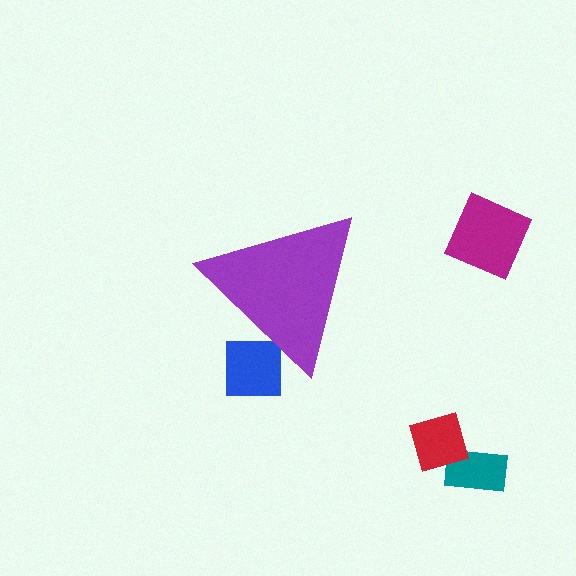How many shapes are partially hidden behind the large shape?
1 shape is partially hidden.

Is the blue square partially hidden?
Yes, the blue square is partially hidden behind the purple triangle.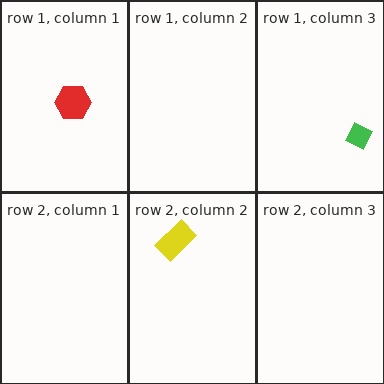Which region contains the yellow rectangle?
The row 2, column 2 region.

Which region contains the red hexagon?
The row 1, column 1 region.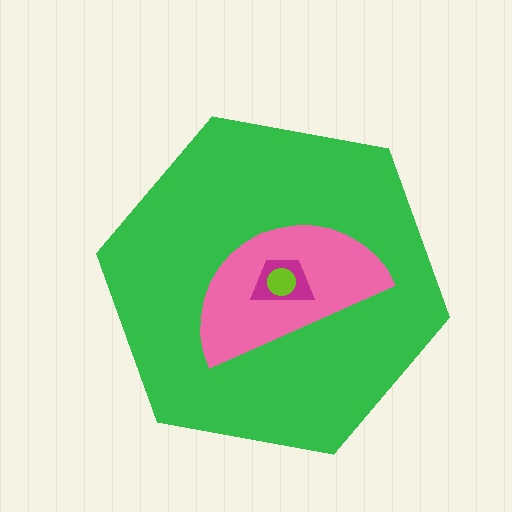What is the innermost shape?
The lime circle.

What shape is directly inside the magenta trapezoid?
The lime circle.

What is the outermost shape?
The green hexagon.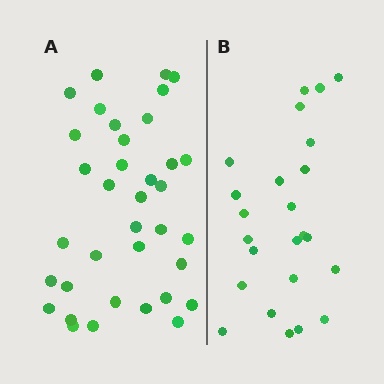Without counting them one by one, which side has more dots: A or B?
Region A (the left region) has more dots.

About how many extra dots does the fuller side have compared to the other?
Region A has roughly 12 or so more dots than region B.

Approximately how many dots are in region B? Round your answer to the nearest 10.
About 20 dots. (The exact count is 24, which rounds to 20.)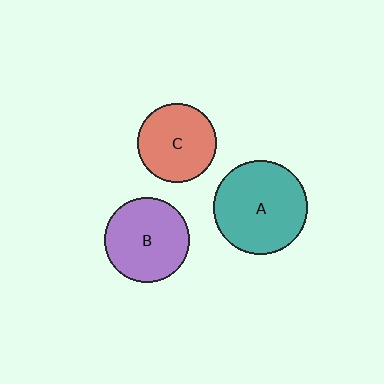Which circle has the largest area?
Circle A (teal).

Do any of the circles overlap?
No, none of the circles overlap.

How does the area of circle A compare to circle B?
Approximately 1.2 times.